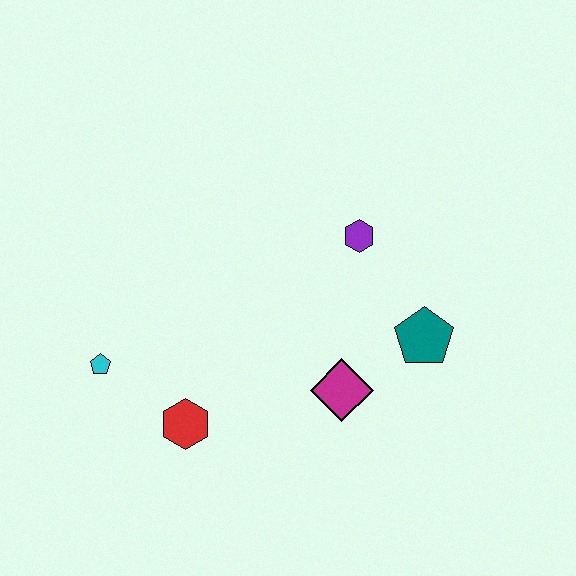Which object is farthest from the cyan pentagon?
The teal pentagon is farthest from the cyan pentagon.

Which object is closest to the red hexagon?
The cyan pentagon is closest to the red hexagon.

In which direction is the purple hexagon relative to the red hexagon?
The purple hexagon is above the red hexagon.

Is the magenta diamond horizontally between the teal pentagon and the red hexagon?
Yes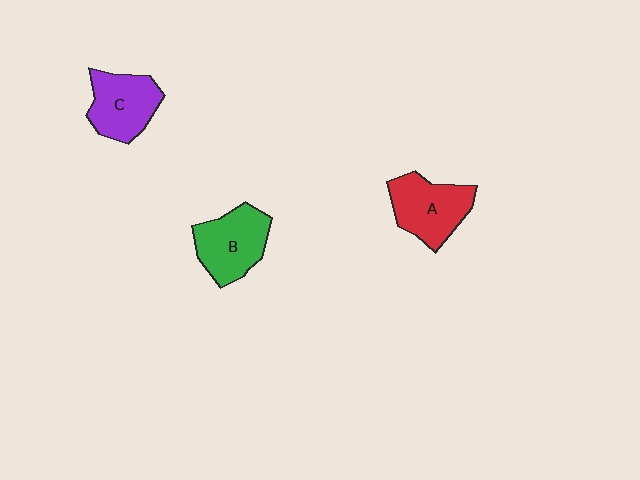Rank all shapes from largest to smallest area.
From largest to smallest: A (red), B (green), C (purple).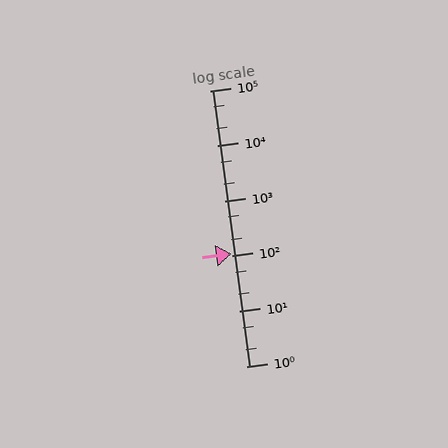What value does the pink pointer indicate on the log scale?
The pointer indicates approximately 110.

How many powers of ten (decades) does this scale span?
The scale spans 5 decades, from 1 to 100000.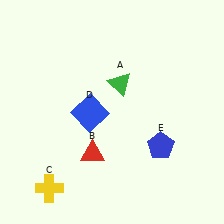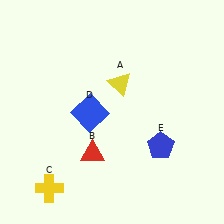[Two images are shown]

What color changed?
The triangle (A) changed from green in Image 1 to yellow in Image 2.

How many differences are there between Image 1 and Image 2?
There is 1 difference between the two images.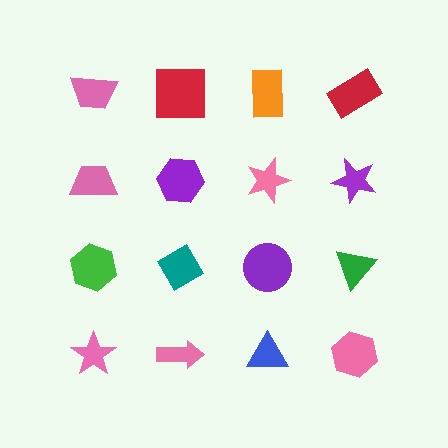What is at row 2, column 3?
A pink star.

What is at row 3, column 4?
A green triangle.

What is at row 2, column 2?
A purple hexagon.